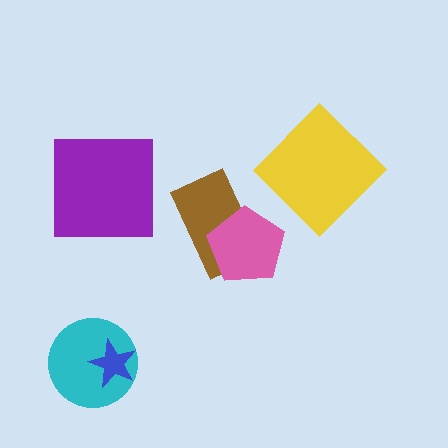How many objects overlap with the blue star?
1 object overlaps with the blue star.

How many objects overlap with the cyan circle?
1 object overlaps with the cyan circle.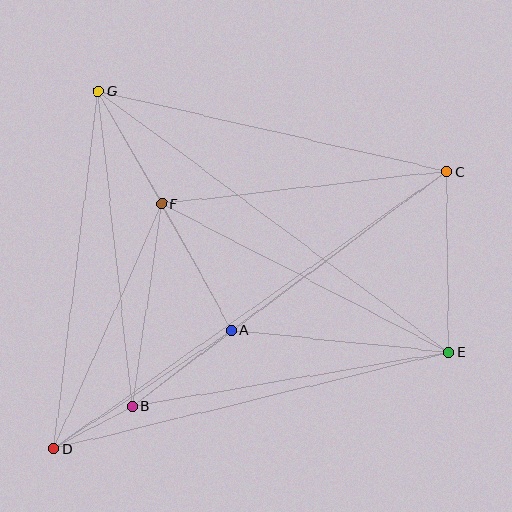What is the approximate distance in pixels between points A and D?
The distance between A and D is approximately 214 pixels.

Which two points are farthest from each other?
Points C and D are farthest from each other.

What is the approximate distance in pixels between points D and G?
The distance between D and G is approximately 360 pixels.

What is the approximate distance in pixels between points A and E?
The distance between A and E is approximately 219 pixels.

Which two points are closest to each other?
Points B and D are closest to each other.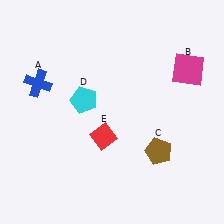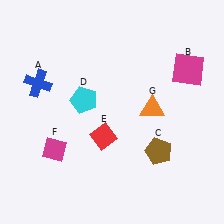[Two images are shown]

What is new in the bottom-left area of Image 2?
A magenta diamond (F) was added in the bottom-left area of Image 2.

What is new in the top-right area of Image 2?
An orange triangle (G) was added in the top-right area of Image 2.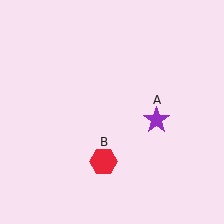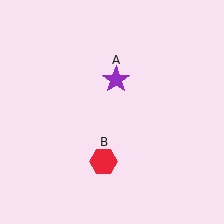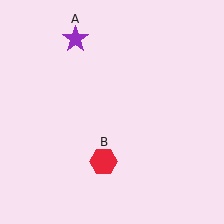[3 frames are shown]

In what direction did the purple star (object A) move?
The purple star (object A) moved up and to the left.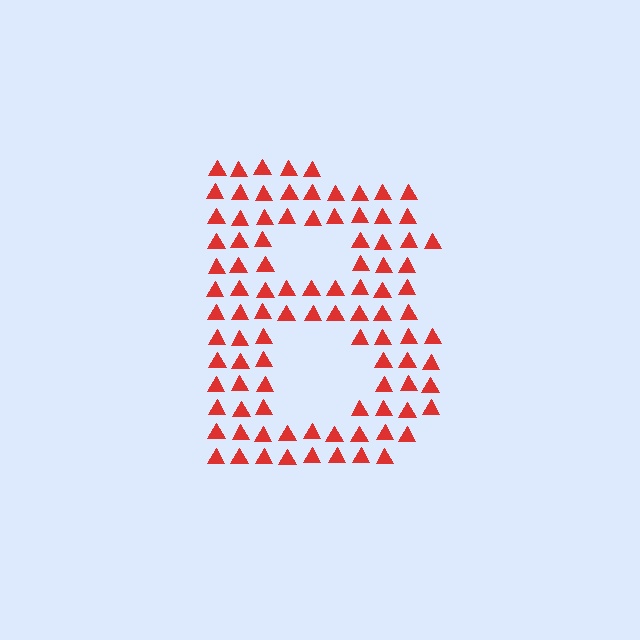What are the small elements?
The small elements are triangles.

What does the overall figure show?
The overall figure shows the letter B.